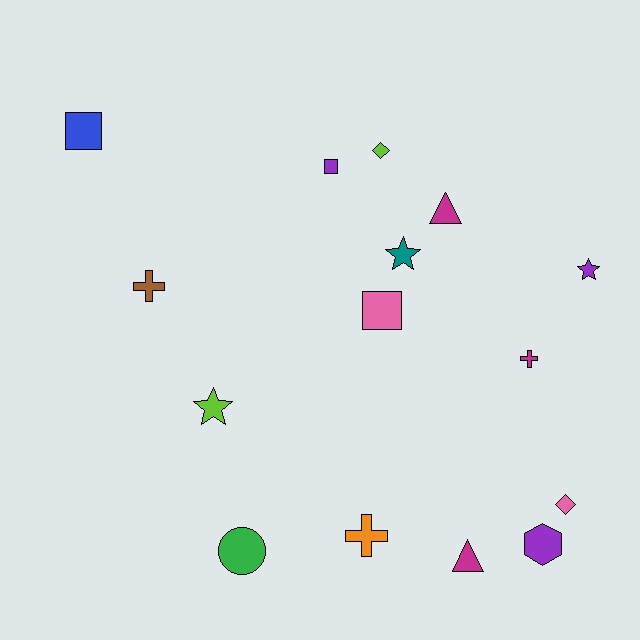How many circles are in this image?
There is 1 circle.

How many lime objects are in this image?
There are 2 lime objects.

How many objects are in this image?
There are 15 objects.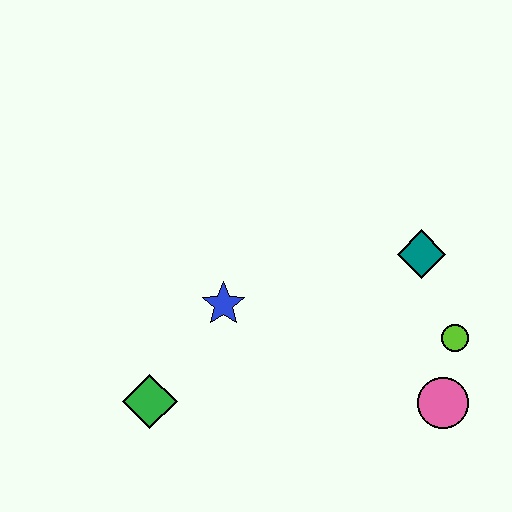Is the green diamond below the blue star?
Yes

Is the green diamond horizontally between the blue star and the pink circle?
No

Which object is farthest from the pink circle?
The green diamond is farthest from the pink circle.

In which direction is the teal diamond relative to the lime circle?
The teal diamond is above the lime circle.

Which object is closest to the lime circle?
The pink circle is closest to the lime circle.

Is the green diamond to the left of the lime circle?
Yes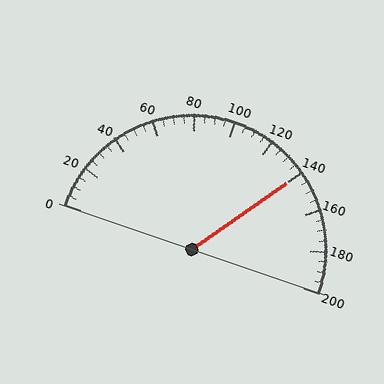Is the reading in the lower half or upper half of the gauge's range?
The reading is in the upper half of the range (0 to 200).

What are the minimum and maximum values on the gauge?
The gauge ranges from 0 to 200.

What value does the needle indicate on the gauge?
The needle indicates approximately 140.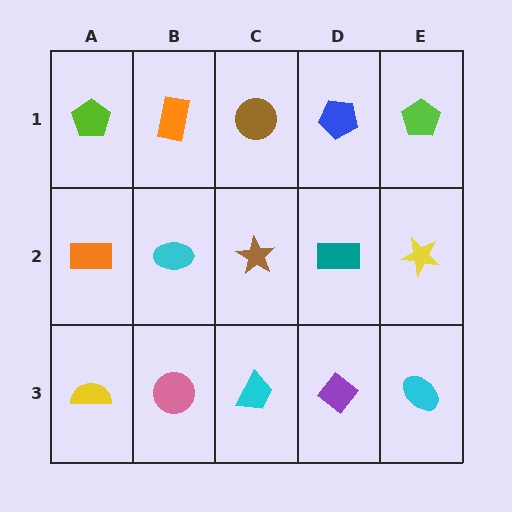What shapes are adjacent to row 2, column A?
A lime pentagon (row 1, column A), a yellow semicircle (row 3, column A), a cyan ellipse (row 2, column B).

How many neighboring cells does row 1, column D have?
3.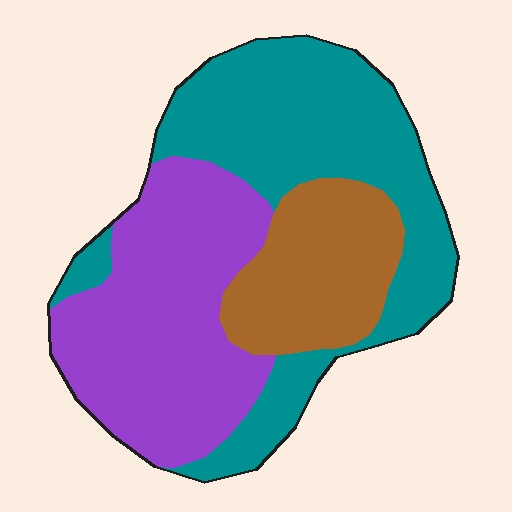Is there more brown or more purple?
Purple.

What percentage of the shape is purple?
Purple takes up between a third and a half of the shape.